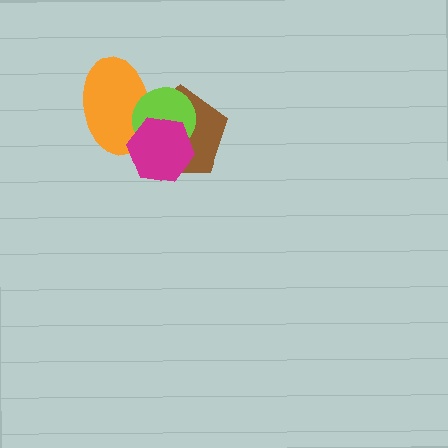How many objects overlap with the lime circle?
3 objects overlap with the lime circle.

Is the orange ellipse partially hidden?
Yes, it is partially covered by another shape.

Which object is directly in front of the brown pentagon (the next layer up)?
The orange ellipse is directly in front of the brown pentagon.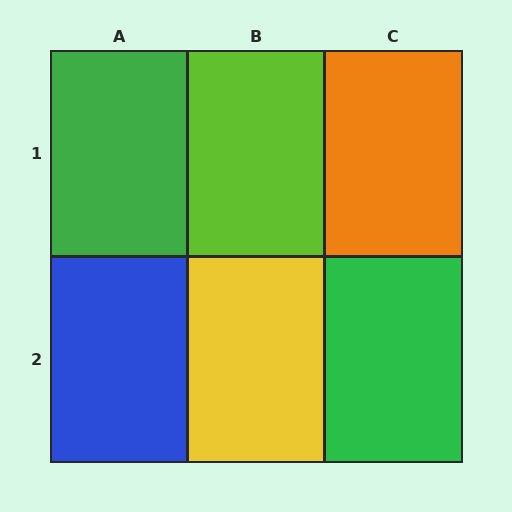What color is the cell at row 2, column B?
Yellow.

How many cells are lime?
1 cell is lime.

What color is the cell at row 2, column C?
Green.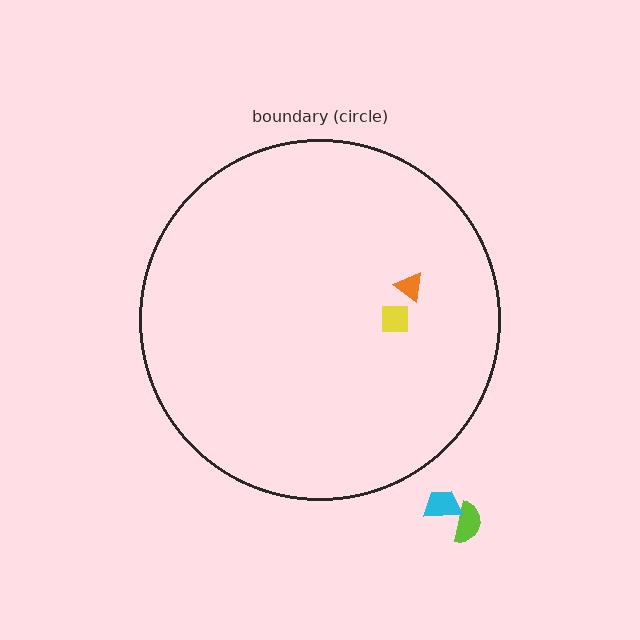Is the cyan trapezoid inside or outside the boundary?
Outside.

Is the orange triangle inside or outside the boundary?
Inside.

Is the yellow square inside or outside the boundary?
Inside.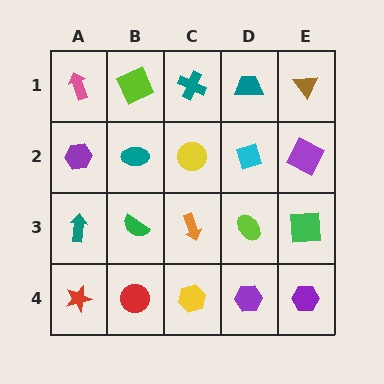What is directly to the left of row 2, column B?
A purple hexagon.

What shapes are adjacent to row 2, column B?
A lime square (row 1, column B), a green semicircle (row 3, column B), a purple hexagon (row 2, column A), a yellow circle (row 2, column C).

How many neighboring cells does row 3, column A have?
3.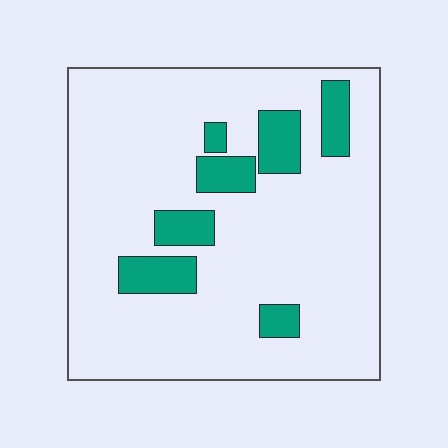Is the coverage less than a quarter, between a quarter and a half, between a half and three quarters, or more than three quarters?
Less than a quarter.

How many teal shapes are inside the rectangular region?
7.